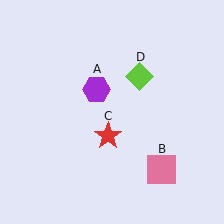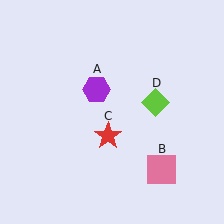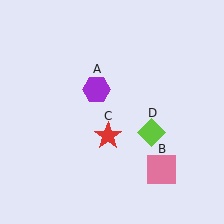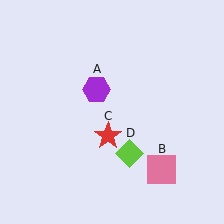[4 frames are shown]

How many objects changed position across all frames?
1 object changed position: lime diamond (object D).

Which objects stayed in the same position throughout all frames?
Purple hexagon (object A) and pink square (object B) and red star (object C) remained stationary.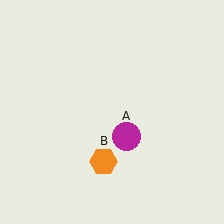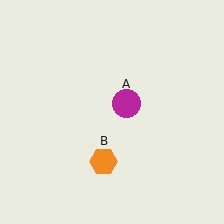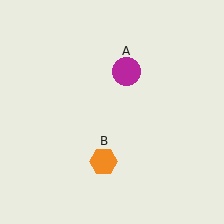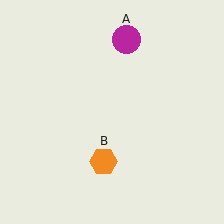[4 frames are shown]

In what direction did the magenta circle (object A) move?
The magenta circle (object A) moved up.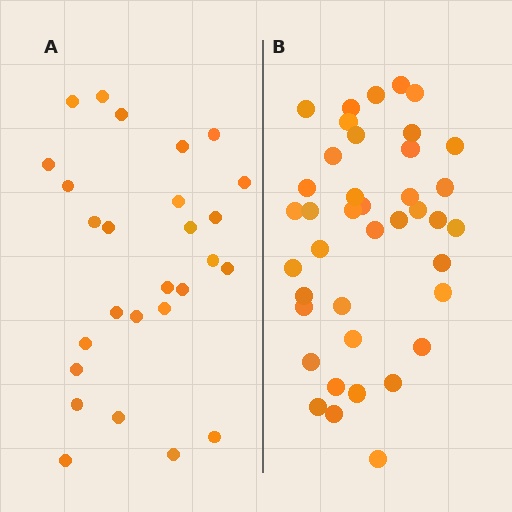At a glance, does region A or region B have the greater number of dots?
Region B (the right region) has more dots.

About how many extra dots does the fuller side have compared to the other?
Region B has approximately 15 more dots than region A.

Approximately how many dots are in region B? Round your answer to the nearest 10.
About 40 dots.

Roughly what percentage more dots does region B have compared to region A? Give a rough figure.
About 50% more.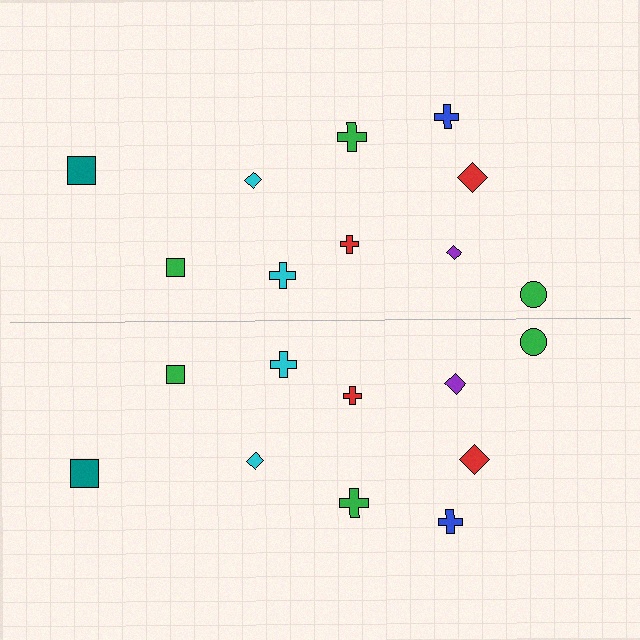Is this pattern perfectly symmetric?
No, the pattern is not perfectly symmetric. The purple diamond on the bottom side has a different size than its mirror counterpart.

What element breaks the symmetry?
The purple diamond on the bottom side has a different size than its mirror counterpart.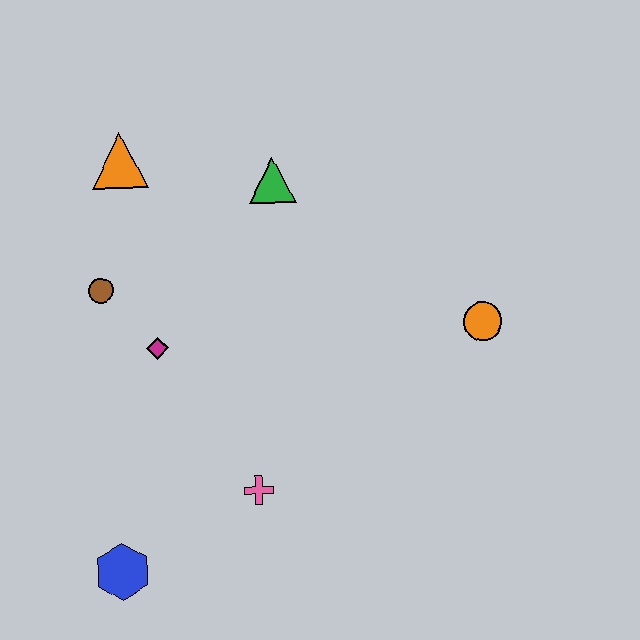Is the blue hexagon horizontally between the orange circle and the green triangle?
No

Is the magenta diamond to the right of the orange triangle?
Yes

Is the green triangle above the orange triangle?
No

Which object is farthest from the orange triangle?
The blue hexagon is farthest from the orange triangle.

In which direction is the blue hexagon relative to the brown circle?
The blue hexagon is below the brown circle.